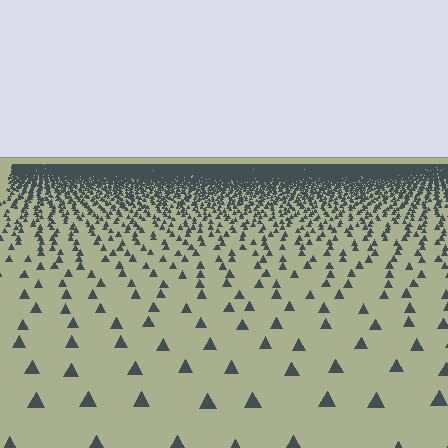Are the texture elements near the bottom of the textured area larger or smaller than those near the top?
Larger. Near the bottom, elements are closer to the viewer and appear at a bigger on-screen size.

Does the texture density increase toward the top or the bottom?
Density increases toward the top.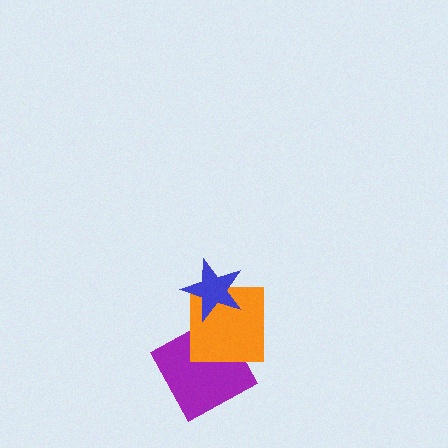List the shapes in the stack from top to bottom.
From top to bottom: the blue star, the orange square, the purple square.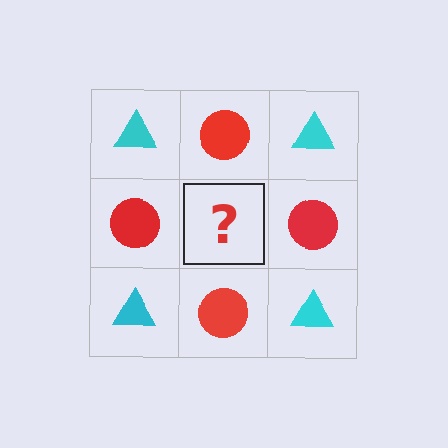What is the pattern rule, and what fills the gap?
The rule is that it alternates cyan triangle and red circle in a checkerboard pattern. The gap should be filled with a cyan triangle.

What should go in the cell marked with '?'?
The missing cell should contain a cyan triangle.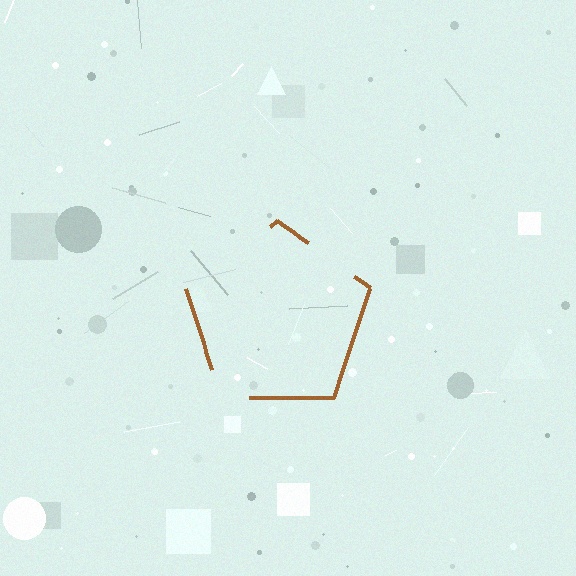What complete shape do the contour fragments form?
The contour fragments form a pentagon.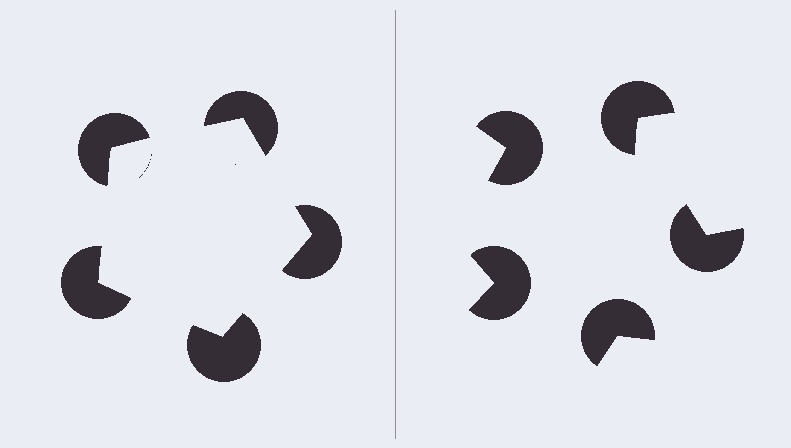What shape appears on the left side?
An illusory pentagon.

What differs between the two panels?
The pac-man discs are positioned identically on both sides; only the wedge orientations differ. On the left they align to a pentagon; on the right they are misaligned.